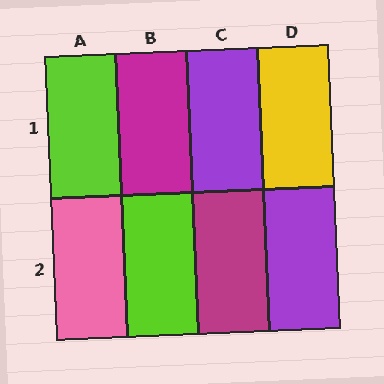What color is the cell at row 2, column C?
Magenta.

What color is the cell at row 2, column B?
Lime.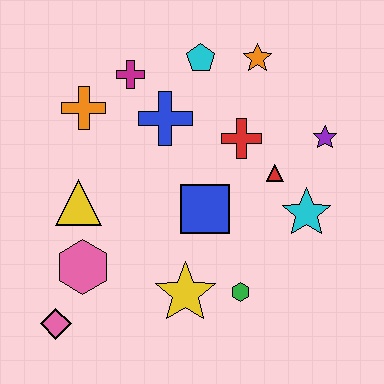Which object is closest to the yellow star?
The green hexagon is closest to the yellow star.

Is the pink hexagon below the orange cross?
Yes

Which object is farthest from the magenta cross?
The pink diamond is farthest from the magenta cross.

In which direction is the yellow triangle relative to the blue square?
The yellow triangle is to the left of the blue square.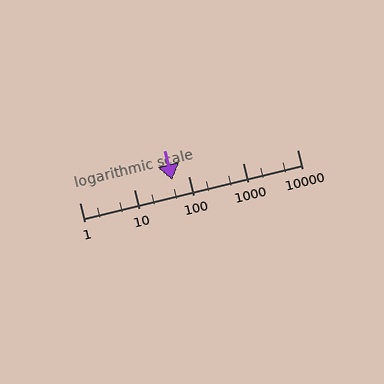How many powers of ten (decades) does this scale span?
The scale spans 4 decades, from 1 to 10000.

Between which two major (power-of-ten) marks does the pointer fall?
The pointer is between 10 and 100.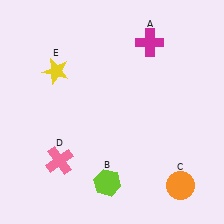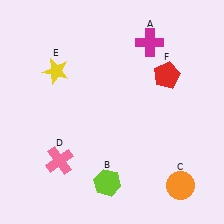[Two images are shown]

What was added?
A red pentagon (F) was added in Image 2.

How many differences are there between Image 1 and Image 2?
There is 1 difference between the two images.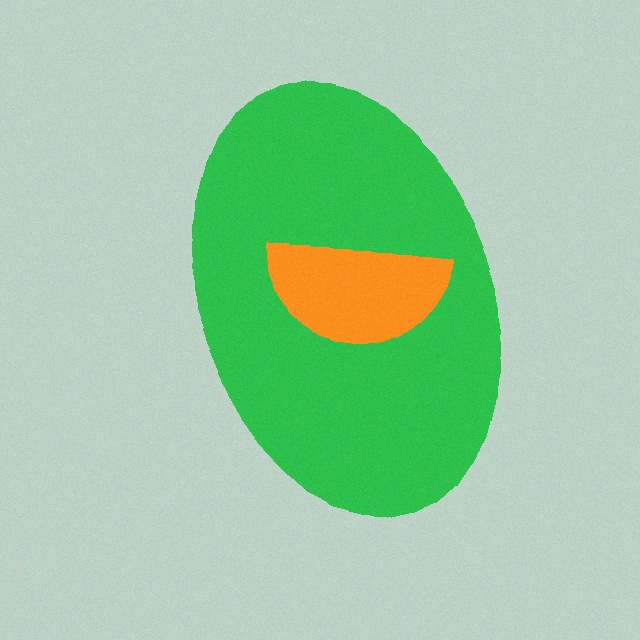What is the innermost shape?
The orange semicircle.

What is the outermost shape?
The green ellipse.